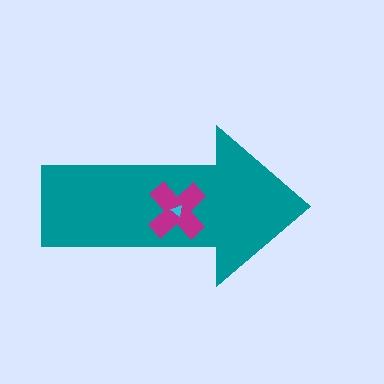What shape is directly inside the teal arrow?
The magenta cross.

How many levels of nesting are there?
3.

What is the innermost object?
The cyan triangle.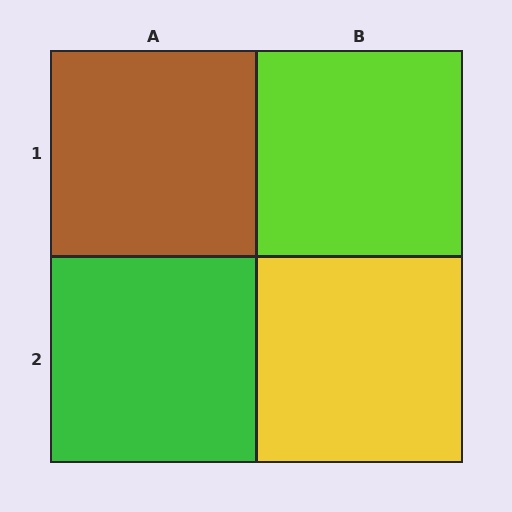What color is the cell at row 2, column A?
Green.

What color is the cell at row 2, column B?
Yellow.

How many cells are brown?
1 cell is brown.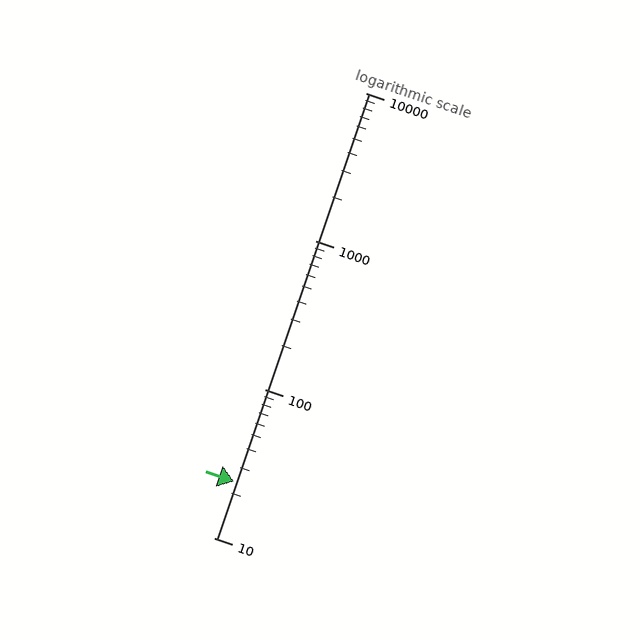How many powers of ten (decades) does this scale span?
The scale spans 3 decades, from 10 to 10000.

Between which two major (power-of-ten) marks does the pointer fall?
The pointer is between 10 and 100.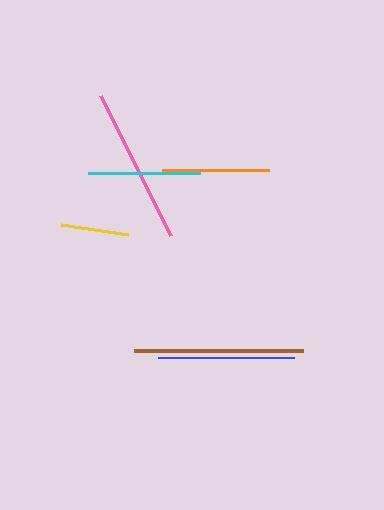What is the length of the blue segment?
The blue segment is approximately 136 pixels long.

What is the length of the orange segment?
The orange segment is approximately 107 pixels long.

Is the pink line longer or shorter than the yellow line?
The pink line is longer than the yellow line.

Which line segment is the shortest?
The yellow line is the shortest at approximately 67 pixels.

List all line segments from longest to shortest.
From longest to shortest: brown, pink, blue, cyan, orange, yellow.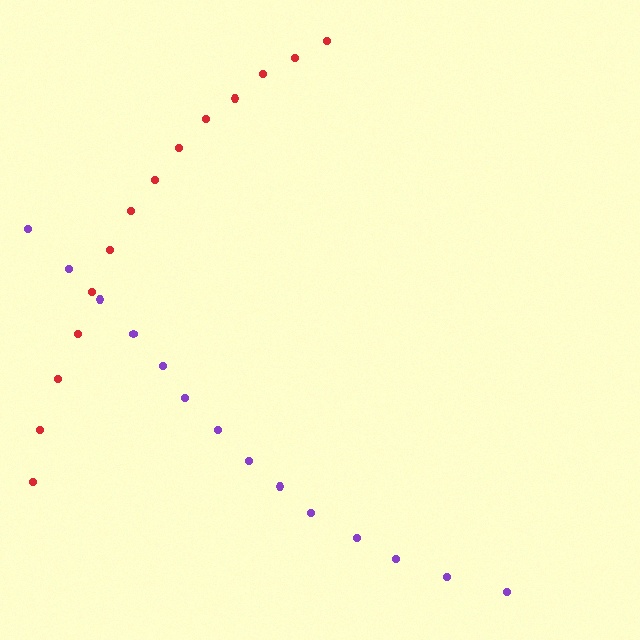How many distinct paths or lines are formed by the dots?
There are 2 distinct paths.